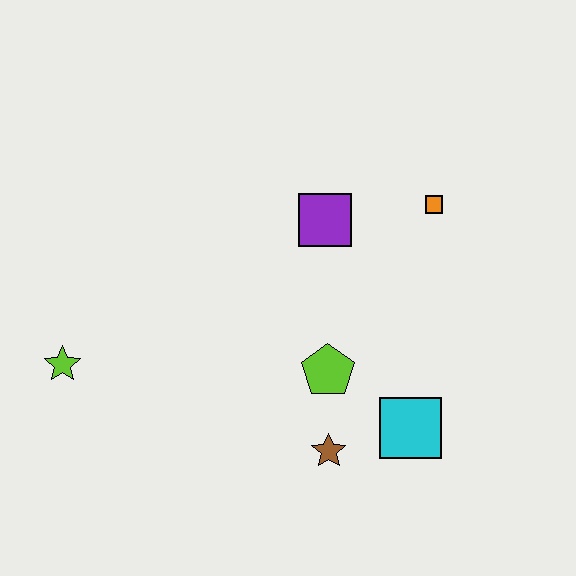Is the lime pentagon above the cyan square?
Yes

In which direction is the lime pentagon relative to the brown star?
The lime pentagon is above the brown star.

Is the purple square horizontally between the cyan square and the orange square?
No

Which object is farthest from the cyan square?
The lime star is farthest from the cyan square.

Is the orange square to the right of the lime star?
Yes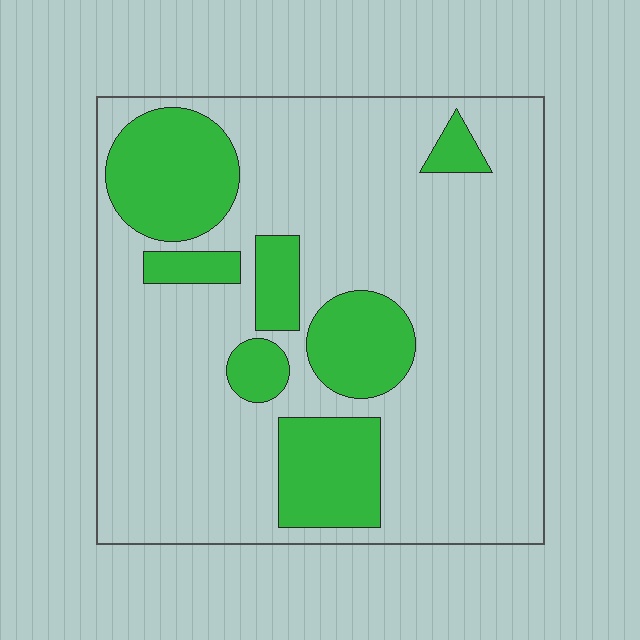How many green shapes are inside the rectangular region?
7.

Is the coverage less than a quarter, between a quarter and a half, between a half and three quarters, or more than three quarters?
Less than a quarter.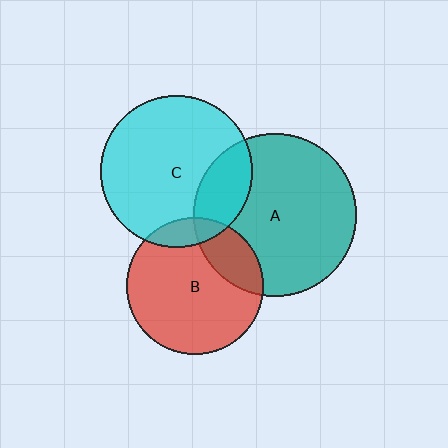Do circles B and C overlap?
Yes.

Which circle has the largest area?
Circle A (teal).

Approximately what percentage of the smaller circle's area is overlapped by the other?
Approximately 10%.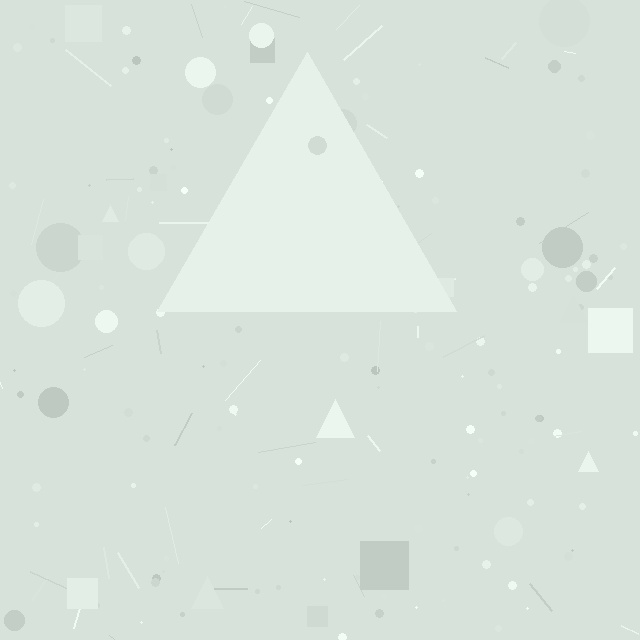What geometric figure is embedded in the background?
A triangle is embedded in the background.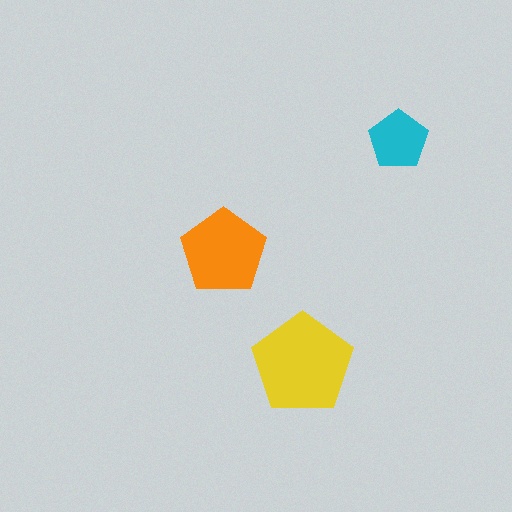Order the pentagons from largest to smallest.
the yellow one, the orange one, the cyan one.